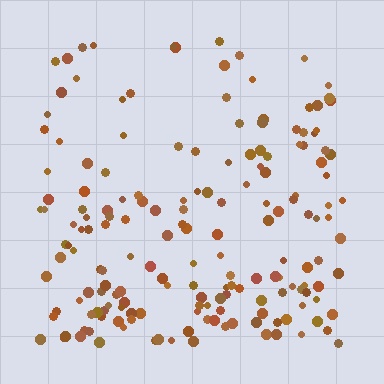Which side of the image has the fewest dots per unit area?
The top.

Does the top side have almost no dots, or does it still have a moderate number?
Still a moderate number, just noticeably fewer than the bottom.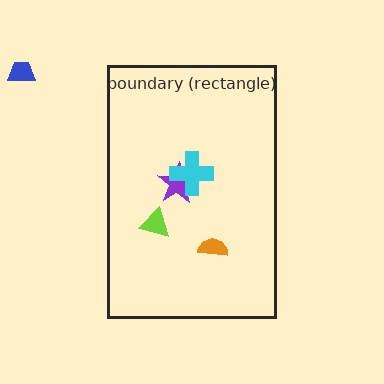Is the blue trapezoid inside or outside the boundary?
Outside.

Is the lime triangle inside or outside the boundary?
Inside.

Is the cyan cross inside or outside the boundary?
Inside.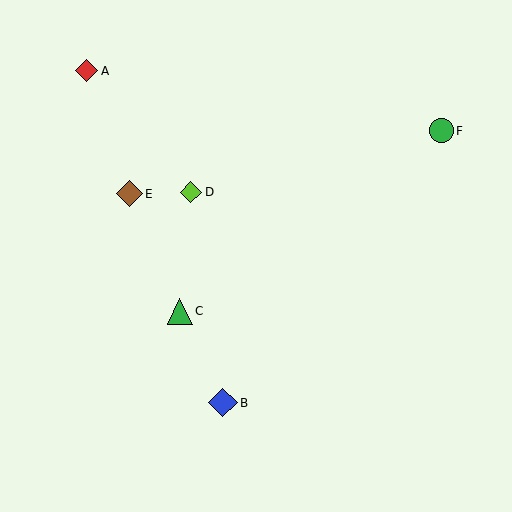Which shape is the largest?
The blue diamond (labeled B) is the largest.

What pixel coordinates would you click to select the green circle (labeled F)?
Click at (441, 131) to select the green circle F.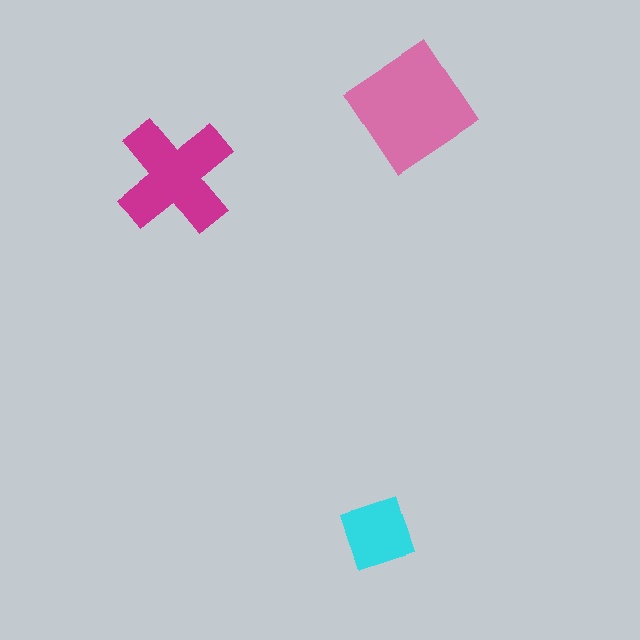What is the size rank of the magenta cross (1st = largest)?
2nd.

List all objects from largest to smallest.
The pink diamond, the magenta cross, the cyan diamond.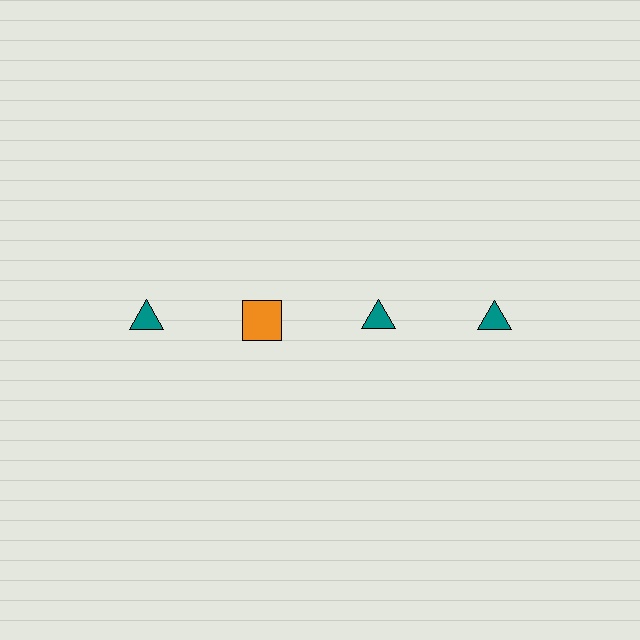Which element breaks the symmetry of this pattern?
The orange square in the top row, second from left column breaks the symmetry. All other shapes are teal triangles.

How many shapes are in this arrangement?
There are 4 shapes arranged in a grid pattern.